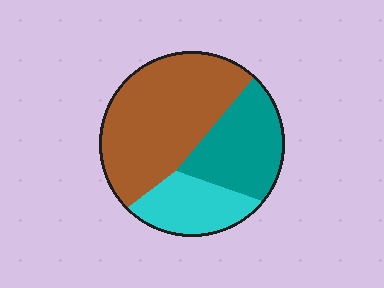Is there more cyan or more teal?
Teal.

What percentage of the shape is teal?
Teal covers about 30% of the shape.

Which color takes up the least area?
Cyan, at roughly 20%.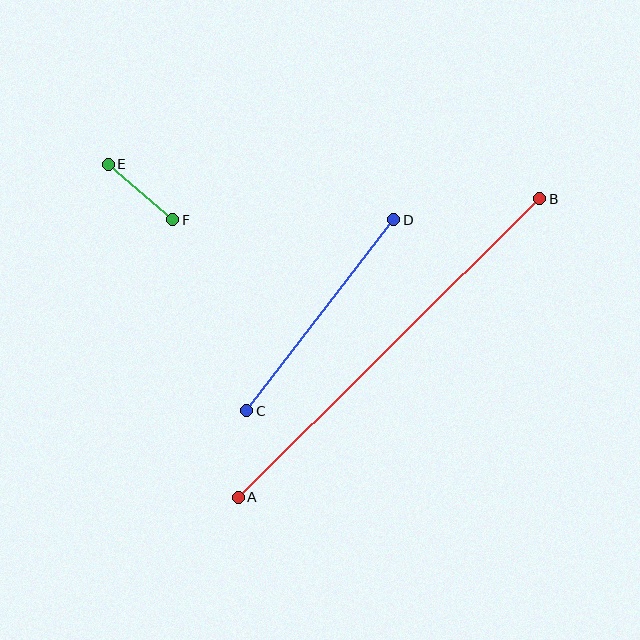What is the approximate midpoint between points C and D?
The midpoint is at approximately (320, 315) pixels.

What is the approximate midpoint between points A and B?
The midpoint is at approximately (389, 348) pixels.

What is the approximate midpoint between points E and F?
The midpoint is at approximately (141, 192) pixels.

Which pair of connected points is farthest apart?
Points A and B are farthest apart.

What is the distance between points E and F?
The distance is approximately 85 pixels.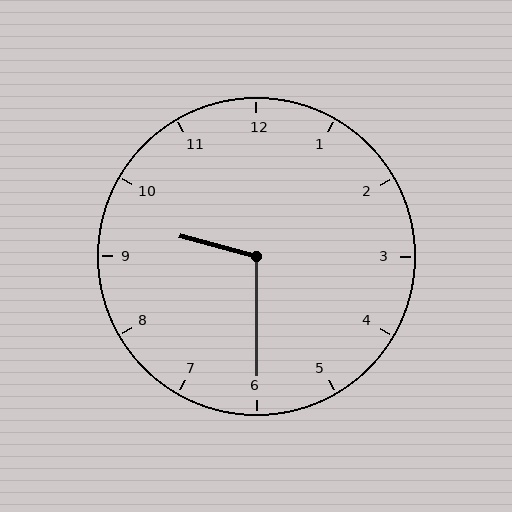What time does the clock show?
9:30.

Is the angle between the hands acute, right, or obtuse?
It is obtuse.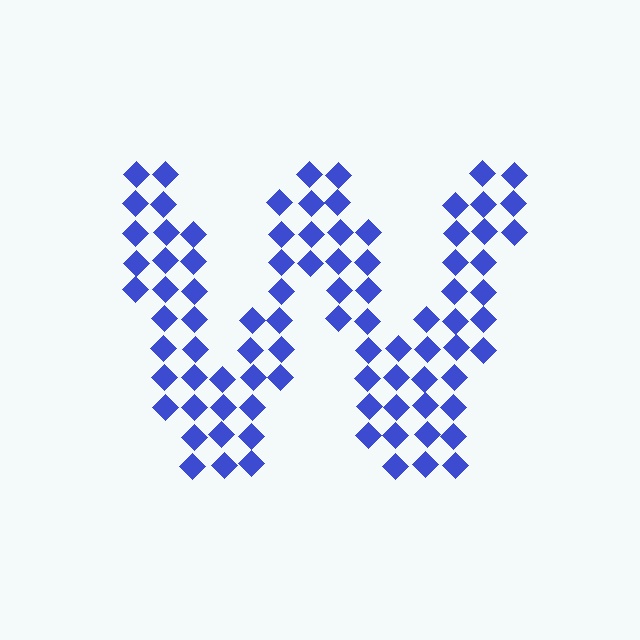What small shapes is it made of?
It is made of small diamonds.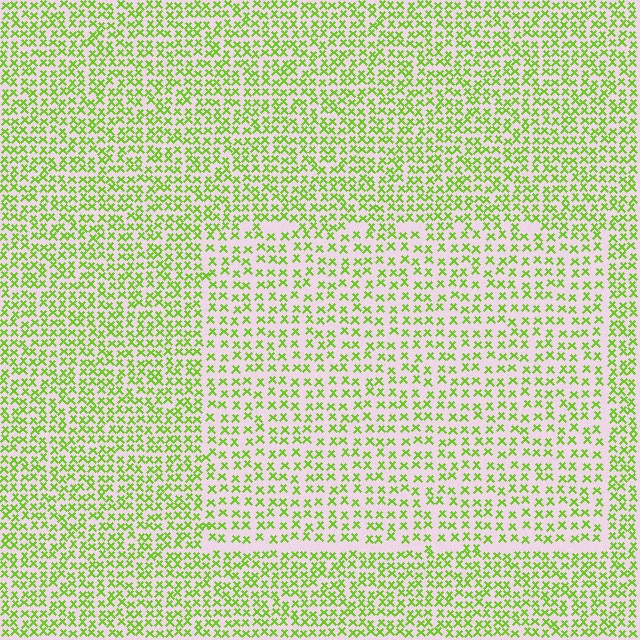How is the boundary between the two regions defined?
The boundary is defined by a change in element density (approximately 1.6x ratio). All elements are the same color, size, and shape.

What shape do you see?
I see a rectangle.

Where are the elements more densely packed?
The elements are more densely packed outside the rectangle boundary.